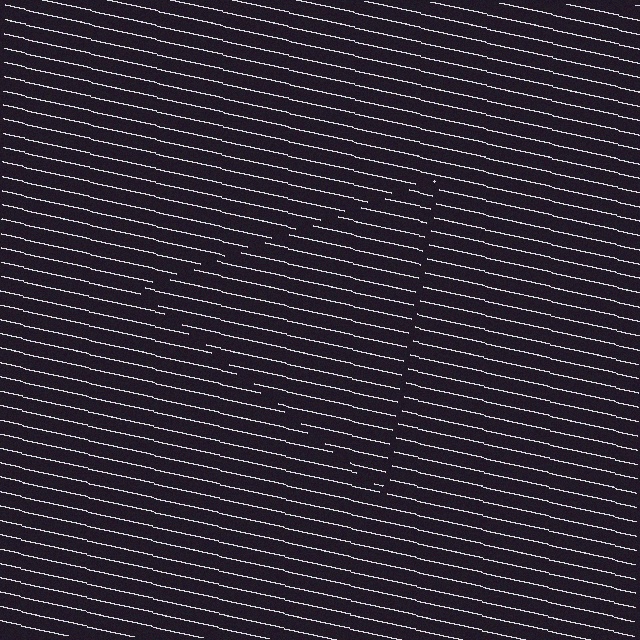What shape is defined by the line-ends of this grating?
An illusory triangle. The interior of the shape contains the same grating, shifted by half a period — the contour is defined by the phase discontinuity where line-ends from the inner and outer gratings abut.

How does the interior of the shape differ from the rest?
The interior of the shape contains the same grating, shifted by half a period — the contour is defined by the phase discontinuity where line-ends from the inner and outer gratings abut.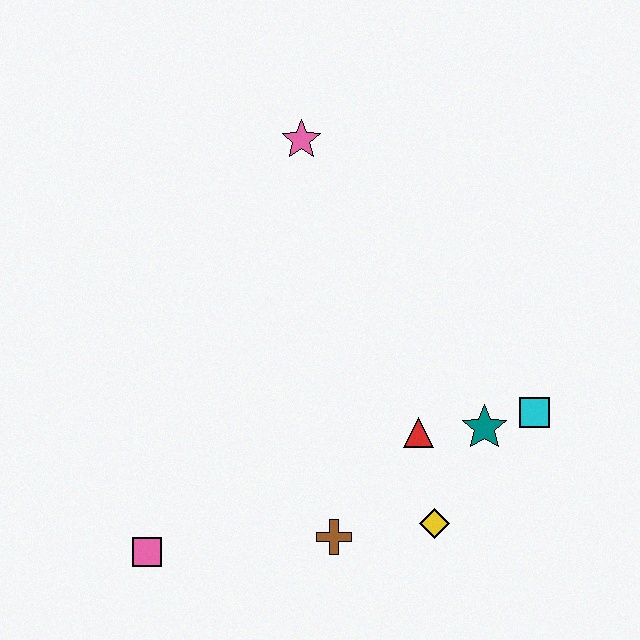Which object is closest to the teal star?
The cyan square is closest to the teal star.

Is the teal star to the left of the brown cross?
No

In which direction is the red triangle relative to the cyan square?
The red triangle is to the left of the cyan square.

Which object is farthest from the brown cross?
The pink star is farthest from the brown cross.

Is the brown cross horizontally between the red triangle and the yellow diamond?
No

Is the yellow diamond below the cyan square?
Yes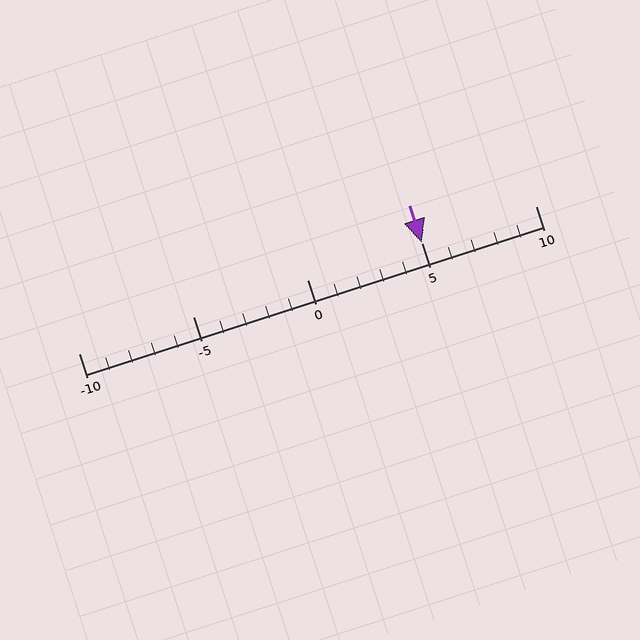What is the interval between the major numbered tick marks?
The major tick marks are spaced 5 units apart.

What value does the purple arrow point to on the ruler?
The purple arrow points to approximately 5.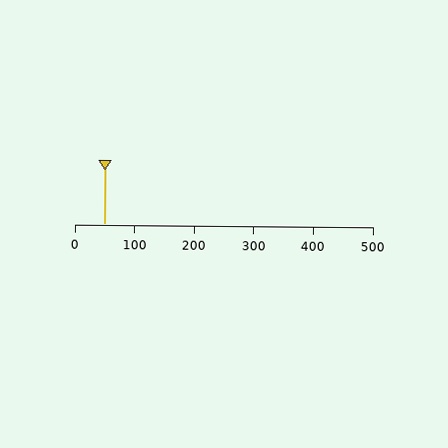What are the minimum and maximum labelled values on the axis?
The axis runs from 0 to 500.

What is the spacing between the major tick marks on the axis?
The major ticks are spaced 100 apart.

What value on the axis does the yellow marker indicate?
The marker indicates approximately 50.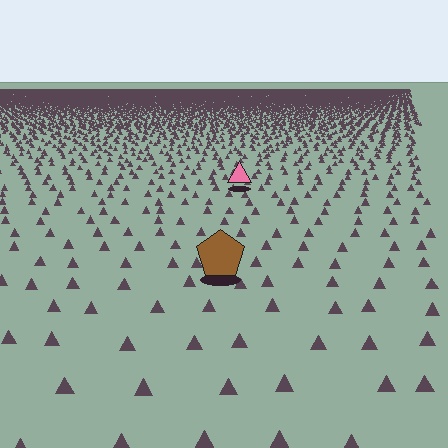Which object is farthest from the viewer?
The pink triangle is farthest from the viewer. It appears smaller and the ground texture around it is denser.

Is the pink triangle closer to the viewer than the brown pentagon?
No. The brown pentagon is closer — you can tell from the texture gradient: the ground texture is coarser near it.